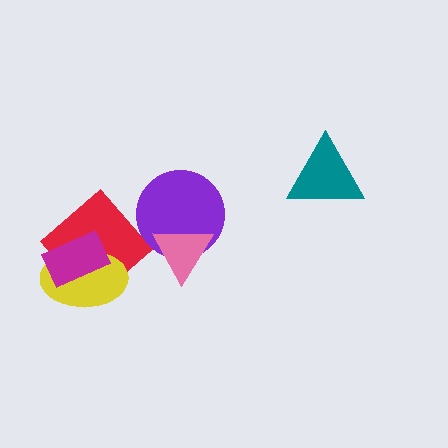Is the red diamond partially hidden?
Yes, it is partially covered by another shape.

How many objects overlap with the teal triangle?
0 objects overlap with the teal triangle.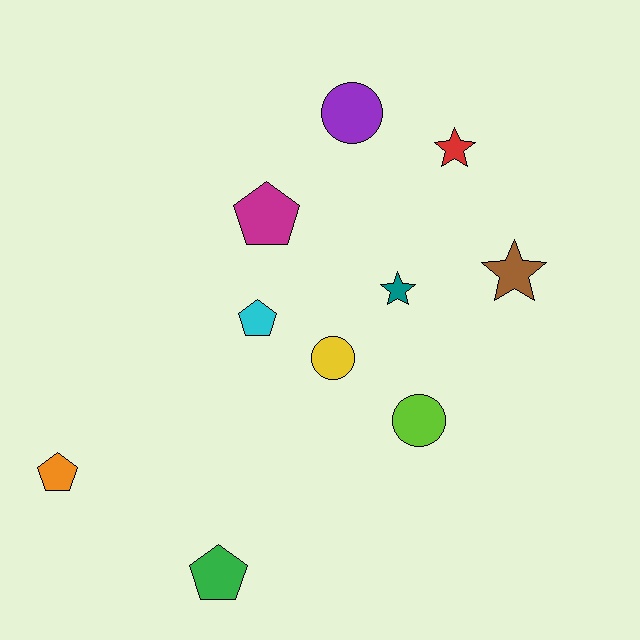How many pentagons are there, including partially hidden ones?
There are 4 pentagons.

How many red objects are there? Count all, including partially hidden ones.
There is 1 red object.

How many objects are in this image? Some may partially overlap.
There are 10 objects.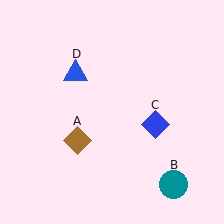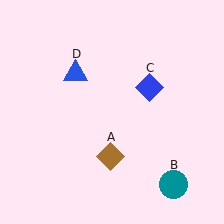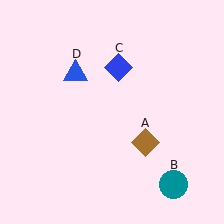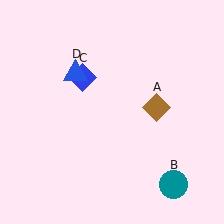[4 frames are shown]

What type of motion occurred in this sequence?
The brown diamond (object A), blue diamond (object C) rotated counterclockwise around the center of the scene.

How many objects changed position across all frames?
2 objects changed position: brown diamond (object A), blue diamond (object C).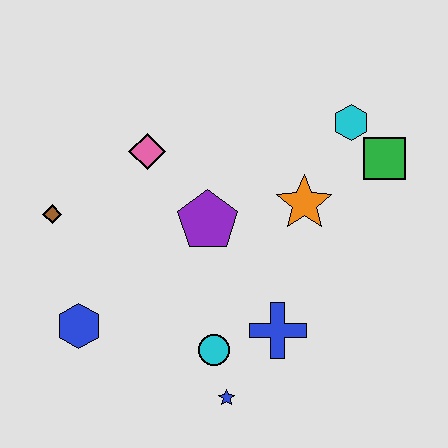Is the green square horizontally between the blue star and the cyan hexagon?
No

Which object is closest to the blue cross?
The cyan circle is closest to the blue cross.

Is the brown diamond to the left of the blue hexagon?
Yes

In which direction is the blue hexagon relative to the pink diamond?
The blue hexagon is below the pink diamond.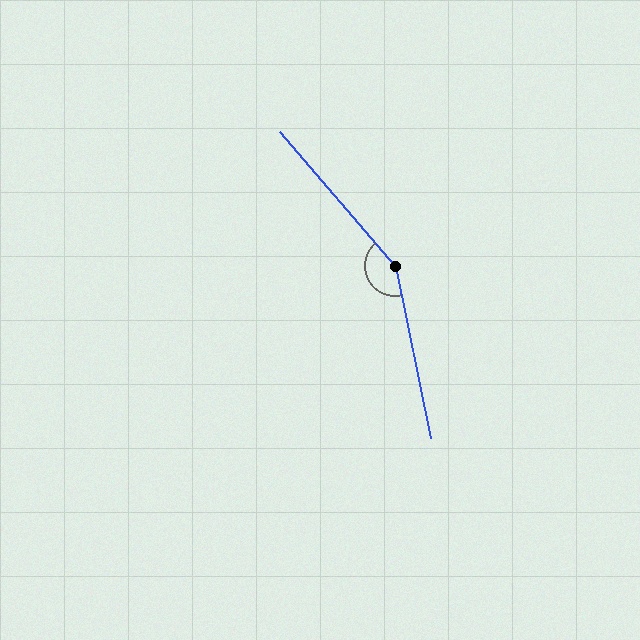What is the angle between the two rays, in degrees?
Approximately 151 degrees.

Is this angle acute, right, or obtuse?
It is obtuse.